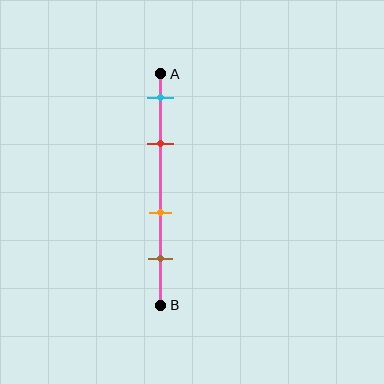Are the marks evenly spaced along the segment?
No, the marks are not evenly spaced.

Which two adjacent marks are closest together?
The cyan and red marks are the closest adjacent pair.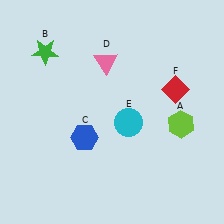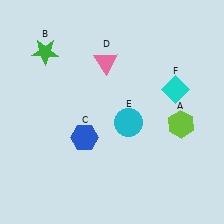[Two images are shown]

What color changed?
The diamond (F) changed from red in Image 1 to cyan in Image 2.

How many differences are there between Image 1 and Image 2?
There is 1 difference between the two images.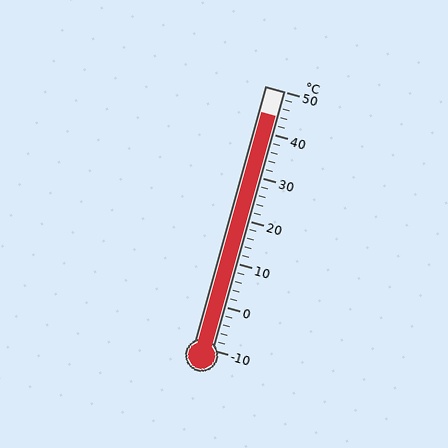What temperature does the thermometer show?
The thermometer shows approximately 44°C.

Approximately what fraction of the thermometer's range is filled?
The thermometer is filled to approximately 90% of its range.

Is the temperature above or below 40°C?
The temperature is above 40°C.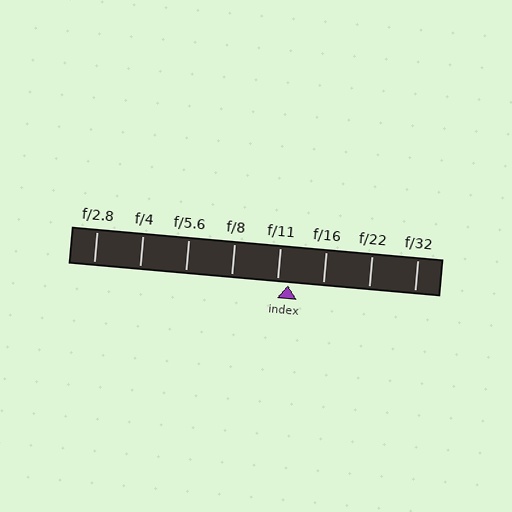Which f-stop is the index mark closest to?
The index mark is closest to f/11.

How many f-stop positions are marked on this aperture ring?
There are 8 f-stop positions marked.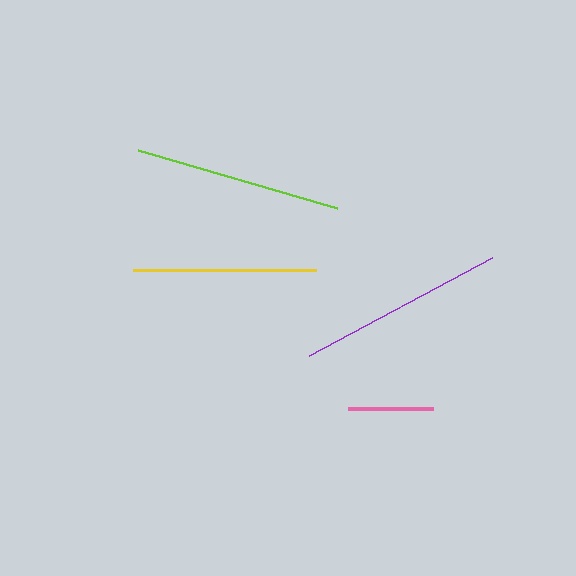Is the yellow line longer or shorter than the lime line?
The lime line is longer than the yellow line.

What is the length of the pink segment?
The pink segment is approximately 85 pixels long.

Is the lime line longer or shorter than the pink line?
The lime line is longer than the pink line.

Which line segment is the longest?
The lime line is the longest at approximately 208 pixels.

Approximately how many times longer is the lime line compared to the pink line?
The lime line is approximately 2.5 times the length of the pink line.